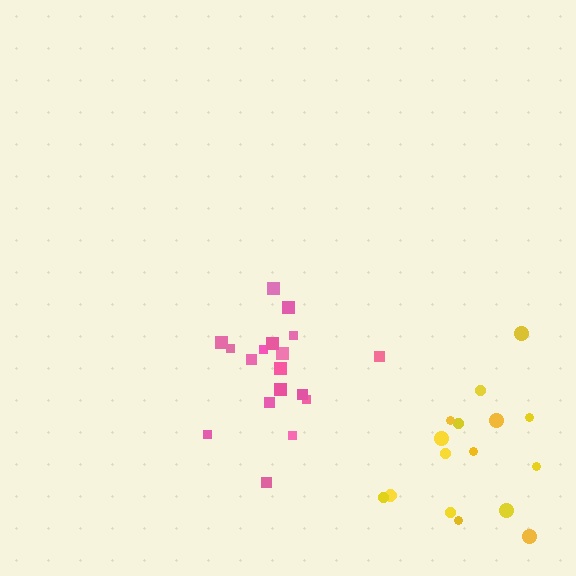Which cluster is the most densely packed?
Pink.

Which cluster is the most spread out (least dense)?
Yellow.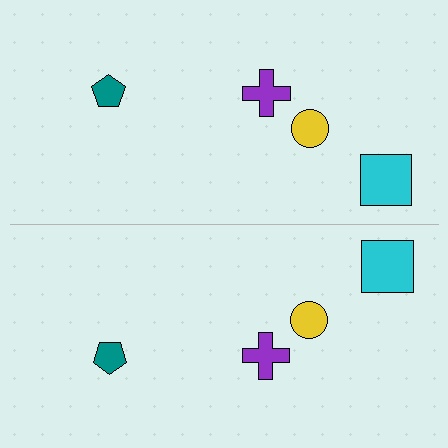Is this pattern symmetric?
Yes, this pattern has bilateral (reflection) symmetry.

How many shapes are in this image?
There are 8 shapes in this image.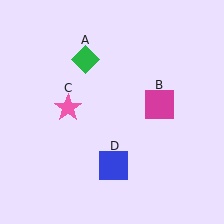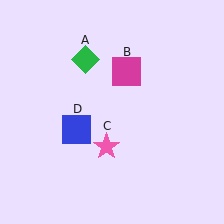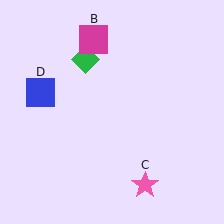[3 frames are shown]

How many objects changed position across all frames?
3 objects changed position: magenta square (object B), pink star (object C), blue square (object D).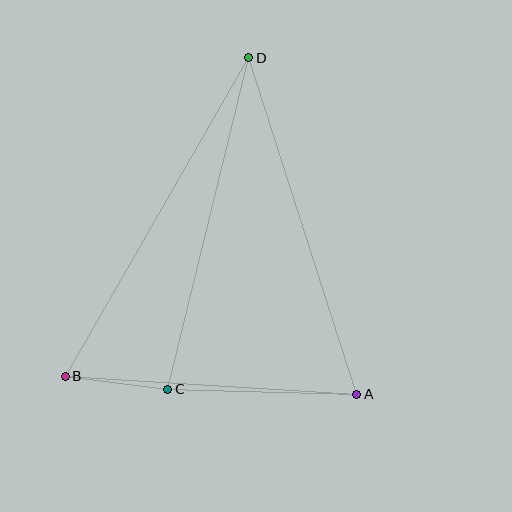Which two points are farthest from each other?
Points B and D are farthest from each other.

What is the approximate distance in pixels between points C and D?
The distance between C and D is approximately 341 pixels.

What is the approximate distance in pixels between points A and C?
The distance between A and C is approximately 189 pixels.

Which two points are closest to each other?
Points B and C are closest to each other.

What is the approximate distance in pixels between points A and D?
The distance between A and D is approximately 354 pixels.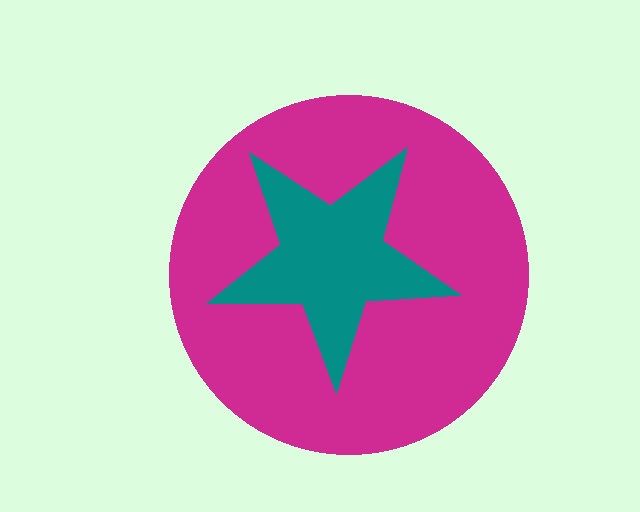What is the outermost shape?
The magenta circle.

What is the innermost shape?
The teal star.